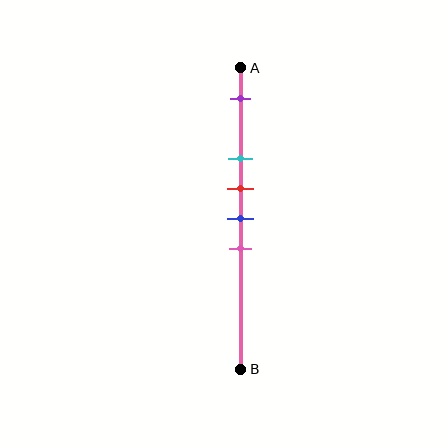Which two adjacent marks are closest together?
The red and blue marks are the closest adjacent pair.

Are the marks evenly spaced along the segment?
No, the marks are not evenly spaced.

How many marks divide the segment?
There are 5 marks dividing the segment.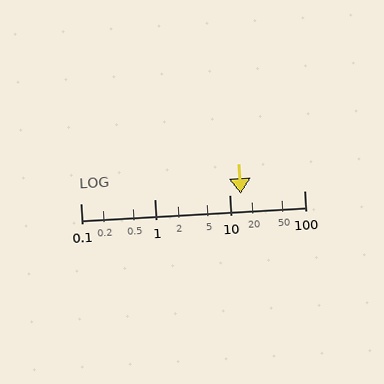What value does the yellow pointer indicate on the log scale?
The pointer indicates approximately 14.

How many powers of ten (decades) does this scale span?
The scale spans 3 decades, from 0.1 to 100.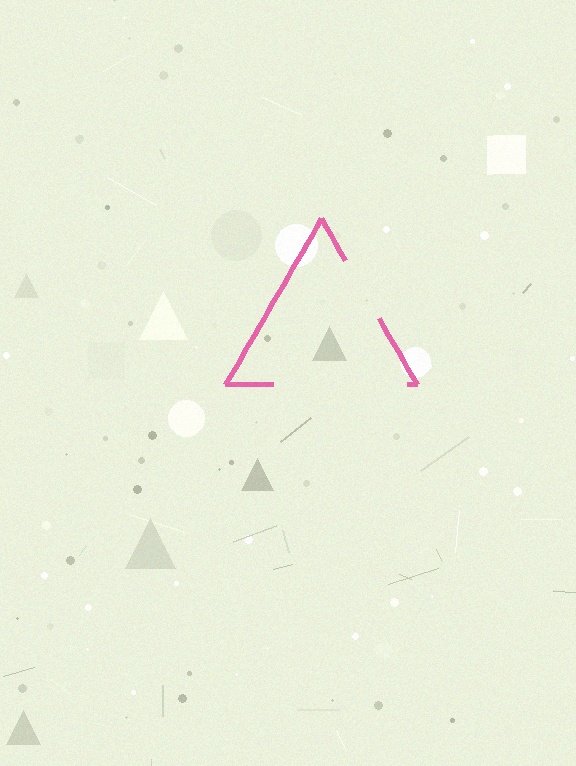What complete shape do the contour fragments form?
The contour fragments form a triangle.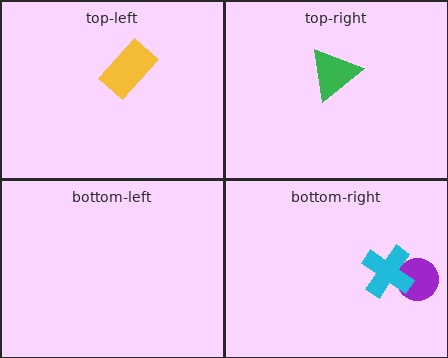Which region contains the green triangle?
The top-right region.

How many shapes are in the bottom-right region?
2.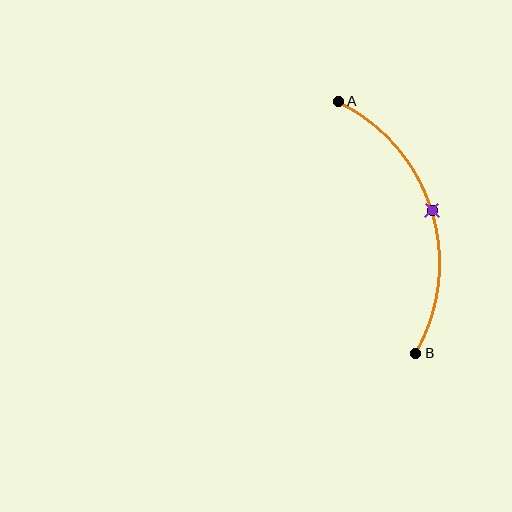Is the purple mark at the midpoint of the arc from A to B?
Yes. The purple mark lies on the arc at equal arc-length from both A and B — it is the arc midpoint.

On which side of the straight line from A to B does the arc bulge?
The arc bulges to the right of the straight line connecting A and B.